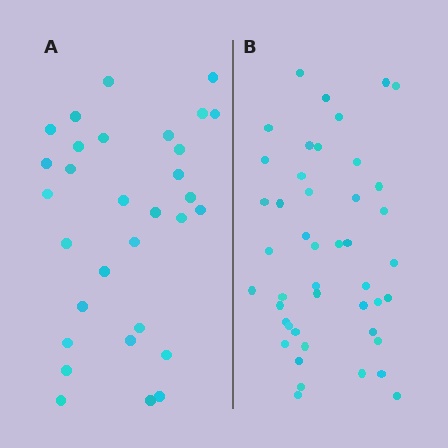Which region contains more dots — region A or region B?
Region B (the right region) has more dots.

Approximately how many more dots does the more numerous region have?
Region B has approximately 15 more dots than region A.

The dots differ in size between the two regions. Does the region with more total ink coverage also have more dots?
No. Region A has more total ink coverage because its dots are larger, but region B actually contains more individual dots. Total area can be misleading — the number of items is what matters here.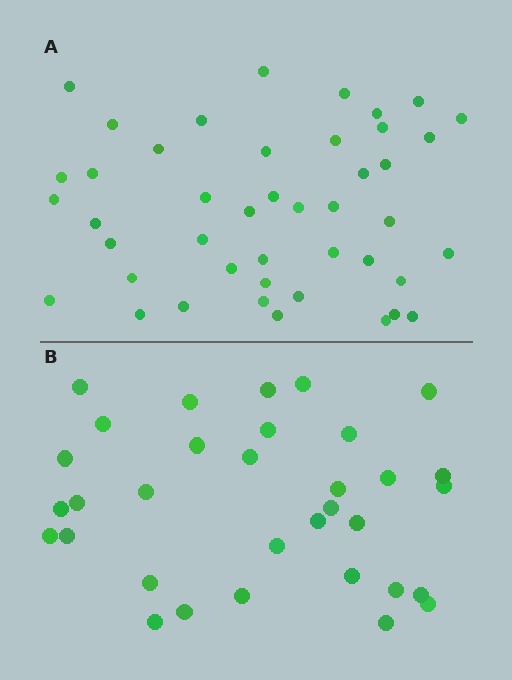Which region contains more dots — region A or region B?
Region A (the top region) has more dots.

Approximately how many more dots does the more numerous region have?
Region A has roughly 12 or so more dots than region B.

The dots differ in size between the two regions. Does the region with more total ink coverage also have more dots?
No. Region B has more total ink coverage because its dots are larger, but region A actually contains more individual dots. Total area can be misleading — the number of items is what matters here.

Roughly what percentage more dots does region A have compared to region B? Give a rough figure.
About 35% more.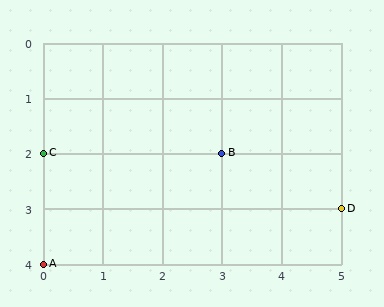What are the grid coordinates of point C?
Point C is at grid coordinates (0, 2).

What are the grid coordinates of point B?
Point B is at grid coordinates (3, 2).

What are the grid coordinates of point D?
Point D is at grid coordinates (5, 3).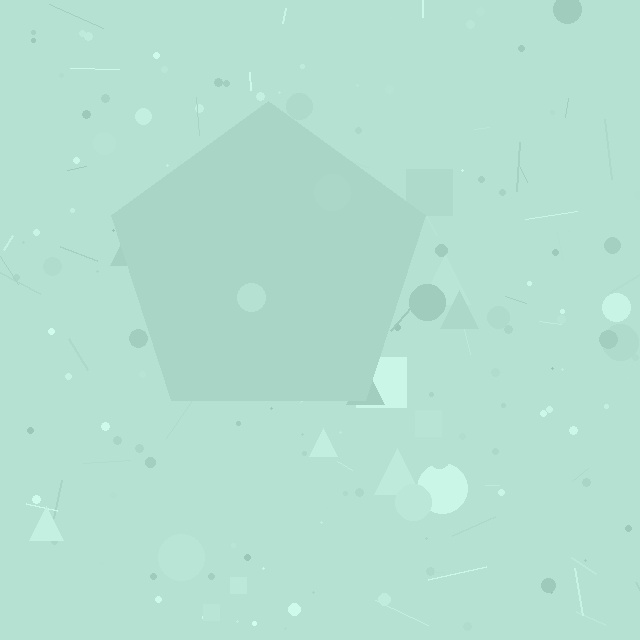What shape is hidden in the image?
A pentagon is hidden in the image.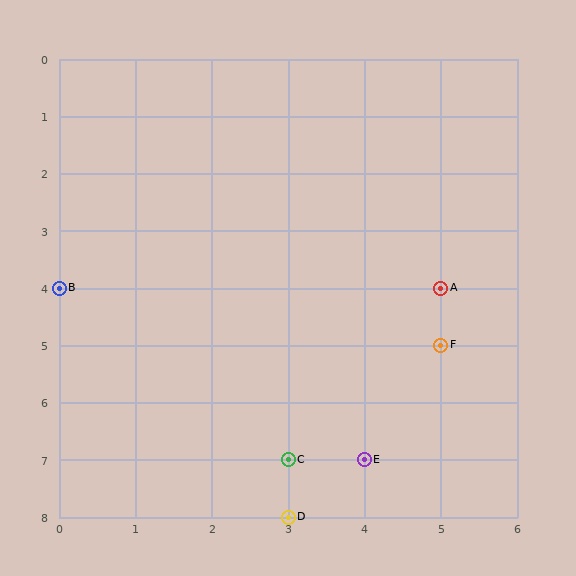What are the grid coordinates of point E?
Point E is at grid coordinates (4, 7).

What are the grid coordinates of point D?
Point D is at grid coordinates (3, 8).